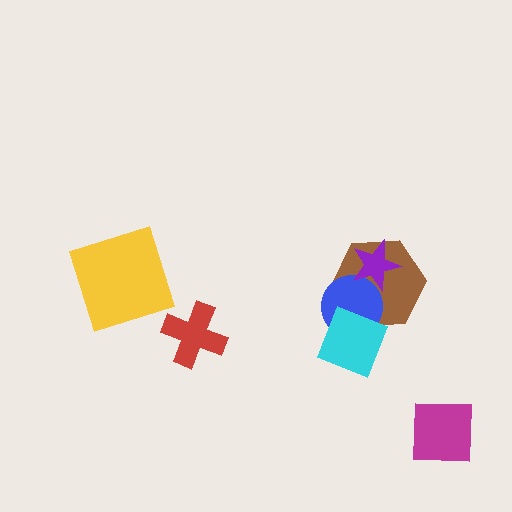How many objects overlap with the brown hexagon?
3 objects overlap with the brown hexagon.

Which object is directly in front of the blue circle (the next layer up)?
The cyan diamond is directly in front of the blue circle.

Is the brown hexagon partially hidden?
Yes, it is partially covered by another shape.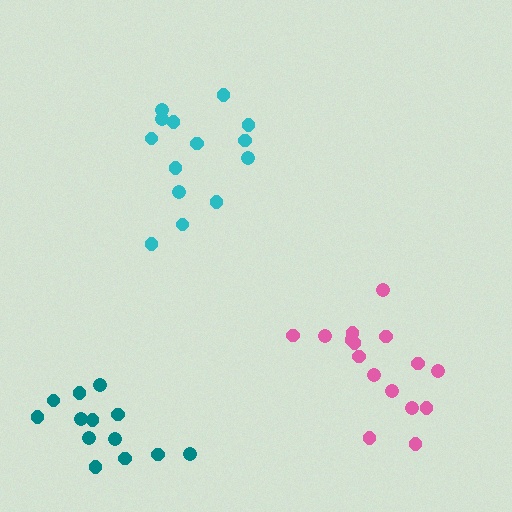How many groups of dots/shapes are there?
There are 3 groups.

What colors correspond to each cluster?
The clusters are colored: pink, teal, cyan.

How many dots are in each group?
Group 1: 16 dots, Group 2: 13 dots, Group 3: 14 dots (43 total).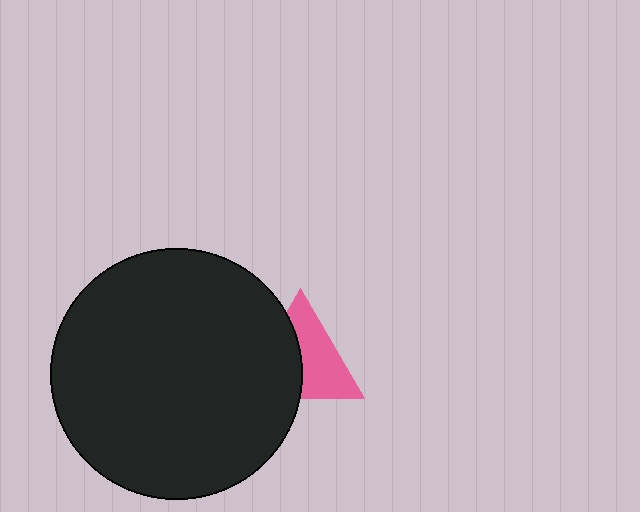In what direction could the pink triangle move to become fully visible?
The pink triangle could move right. That would shift it out from behind the black circle entirely.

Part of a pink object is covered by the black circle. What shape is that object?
It is a triangle.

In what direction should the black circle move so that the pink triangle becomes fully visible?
The black circle should move left. That is the shortest direction to clear the overlap and leave the pink triangle fully visible.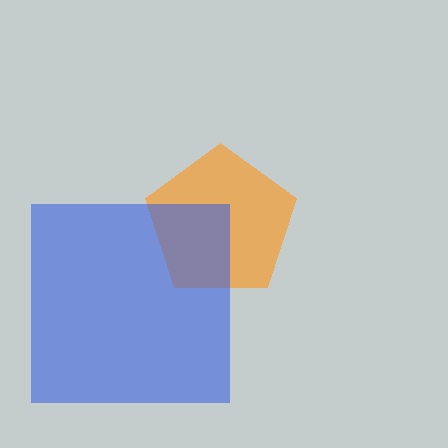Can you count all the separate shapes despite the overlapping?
Yes, there are 2 separate shapes.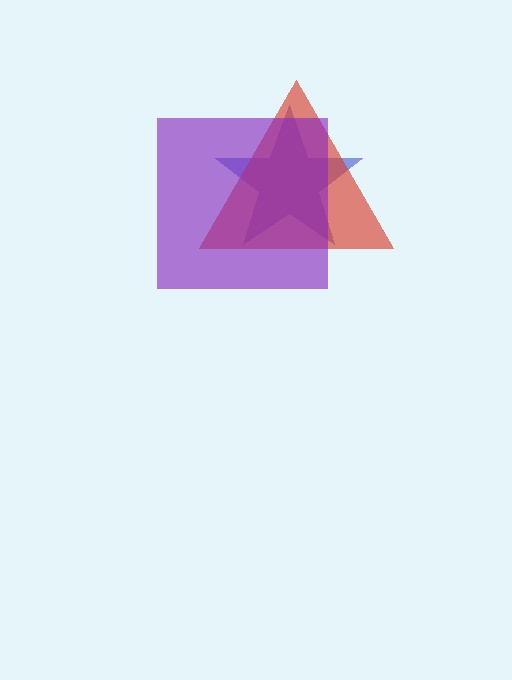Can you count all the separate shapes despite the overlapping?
Yes, there are 3 separate shapes.